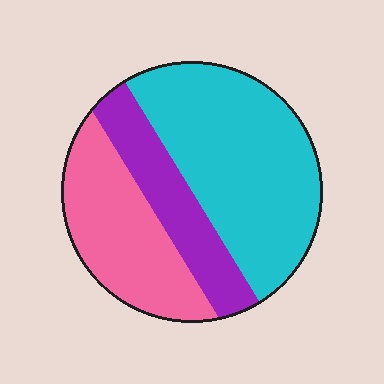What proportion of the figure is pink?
Pink takes up about one third (1/3) of the figure.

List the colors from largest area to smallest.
From largest to smallest: cyan, pink, purple.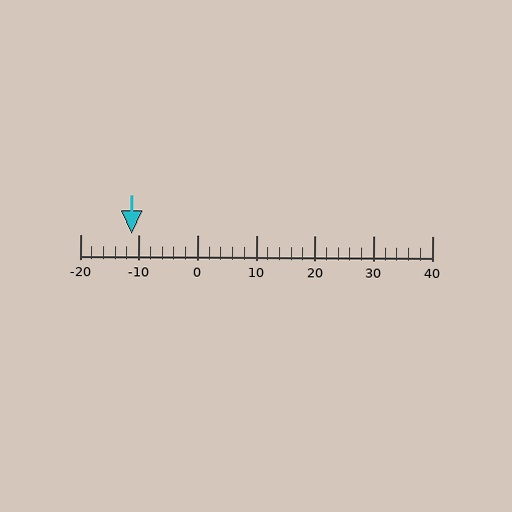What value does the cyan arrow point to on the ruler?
The cyan arrow points to approximately -11.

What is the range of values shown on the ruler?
The ruler shows values from -20 to 40.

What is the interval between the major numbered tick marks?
The major tick marks are spaced 10 units apart.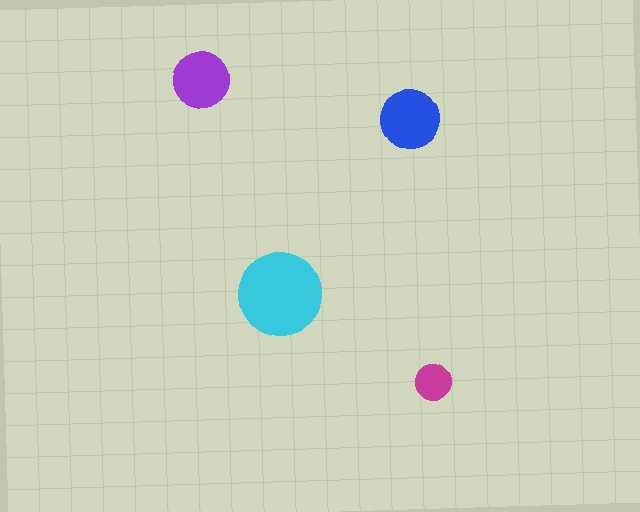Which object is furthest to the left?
The purple circle is leftmost.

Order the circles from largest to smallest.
the cyan one, the blue one, the purple one, the magenta one.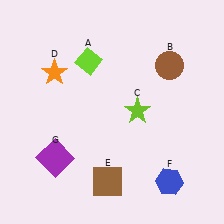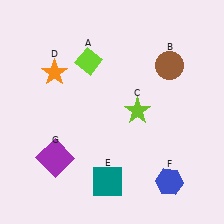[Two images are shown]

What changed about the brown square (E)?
In Image 1, E is brown. In Image 2, it changed to teal.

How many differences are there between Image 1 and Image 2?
There is 1 difference between the two images.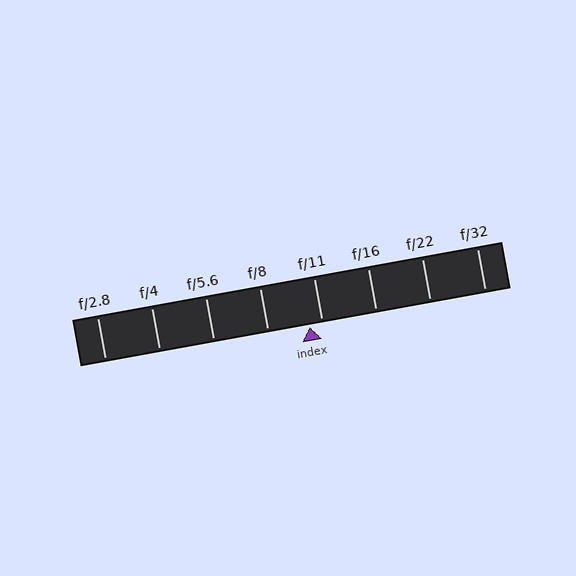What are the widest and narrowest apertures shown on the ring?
The widest aperture shown is f/2.8 and the narrowest is f/32.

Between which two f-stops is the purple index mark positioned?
The index mark is between f/8 and f/11.